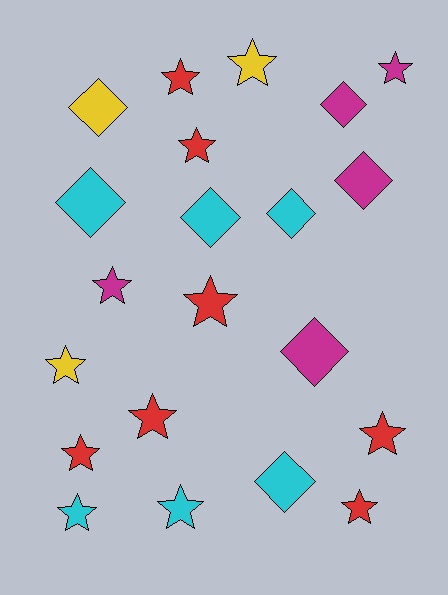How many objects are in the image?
There are 21 objects.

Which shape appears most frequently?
Star, with 13 objects.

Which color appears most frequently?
Red, with 7 objects.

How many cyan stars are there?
There are 2 cyan stars.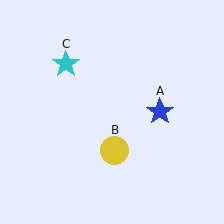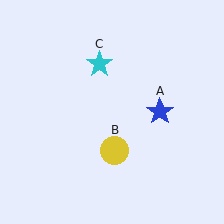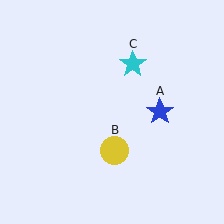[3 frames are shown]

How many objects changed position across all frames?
1 object changed position: cyan star (object C).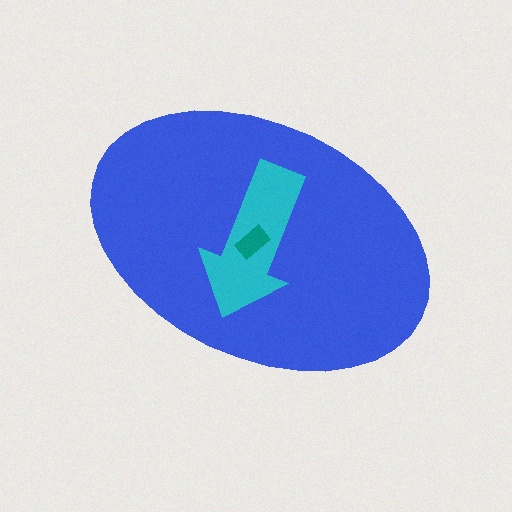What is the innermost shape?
The teal rectangle.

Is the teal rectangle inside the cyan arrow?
Yes.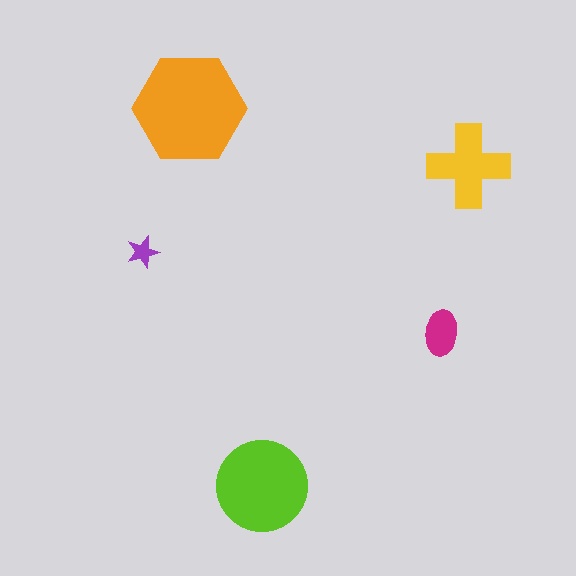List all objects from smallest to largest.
The purple star, the magenta ellipse, the yellow cross, the lime circle, the orange hexagon.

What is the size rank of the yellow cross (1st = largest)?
3rd.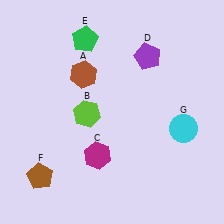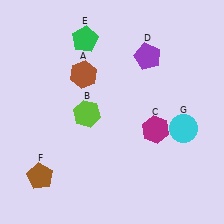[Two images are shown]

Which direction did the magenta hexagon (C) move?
The magenta hexagon (C) moved right.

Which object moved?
The magenta hexagon (C) moved right.